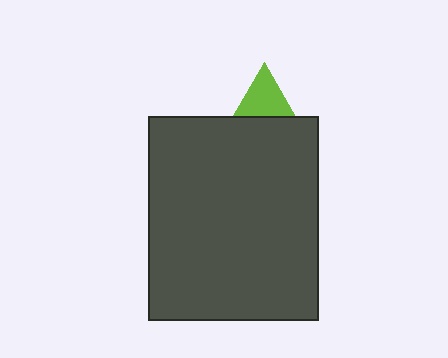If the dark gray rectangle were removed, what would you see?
You would see the complete lime triangle.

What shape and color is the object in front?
The object in front is a dark gray rectangle.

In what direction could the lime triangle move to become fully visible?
The lime triangle could move up. That would shift it out from behind the dark gray rectangle entirely.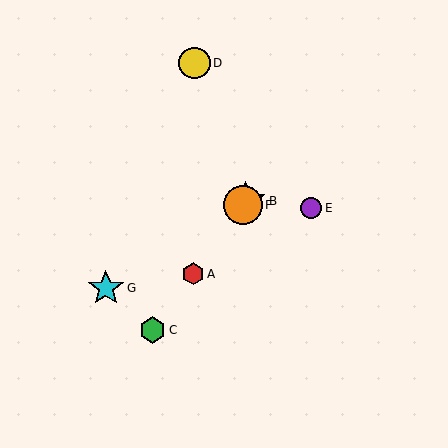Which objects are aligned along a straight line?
Objects A, B, C, F are aligned along a straight line.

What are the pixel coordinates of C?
Object C is at (152, 330).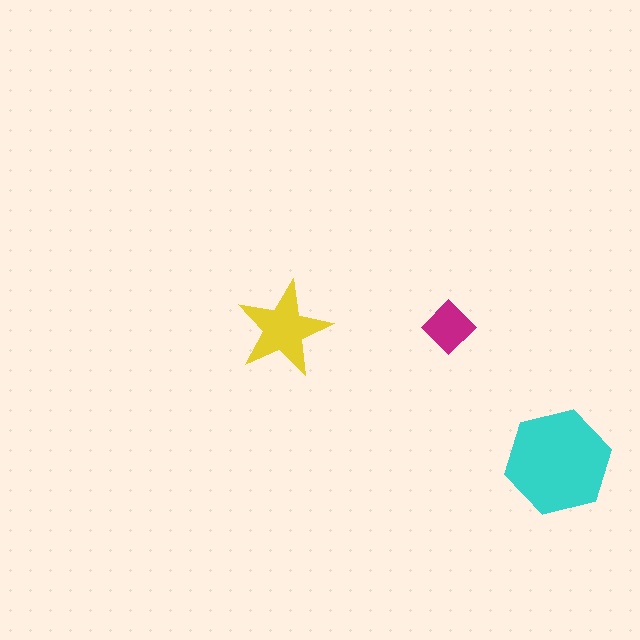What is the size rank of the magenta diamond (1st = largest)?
3rd.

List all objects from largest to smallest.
The cyan hexagon, the yellow star, the magenta diamond.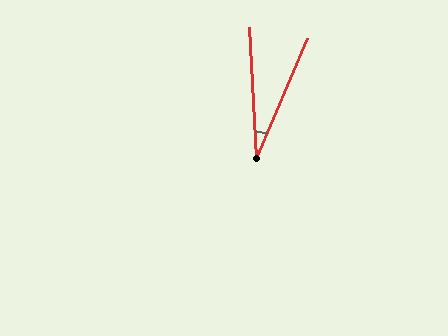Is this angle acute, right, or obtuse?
It is acute.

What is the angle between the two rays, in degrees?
Approximately 26 degrees.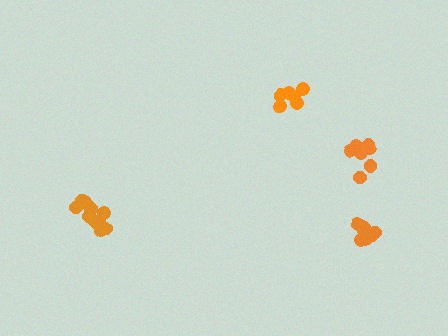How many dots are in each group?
Group 1: 7 dots, Group 2: 9 dots, Group 3: 6 dots, Group 4: 11 dots (33 total).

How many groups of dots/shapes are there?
There are 4 groups.